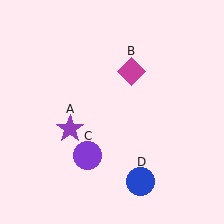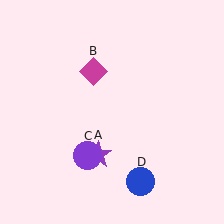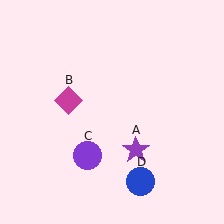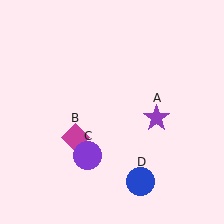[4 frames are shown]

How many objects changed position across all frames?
2 objects changed position: purple star (object A), magenta diamond (object B).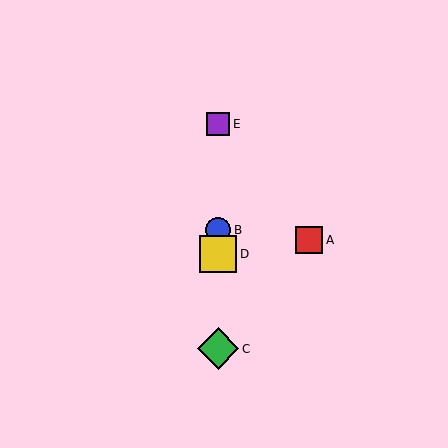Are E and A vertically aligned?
No, E is at x≈218 and A is at x≈309.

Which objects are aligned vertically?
Objects B, C, D, E are aligned vertically.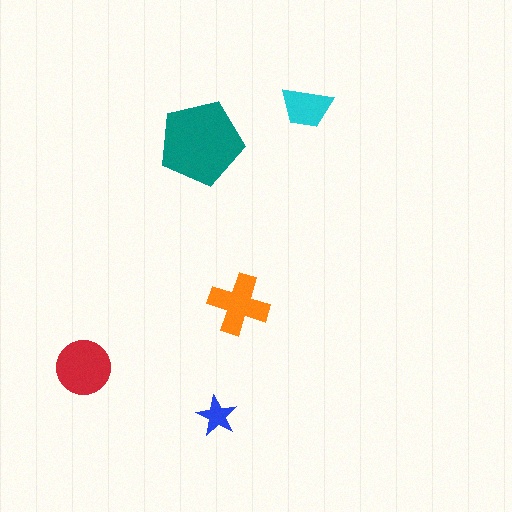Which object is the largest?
The teal pentagon.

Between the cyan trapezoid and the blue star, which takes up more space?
The cyan trapezoid.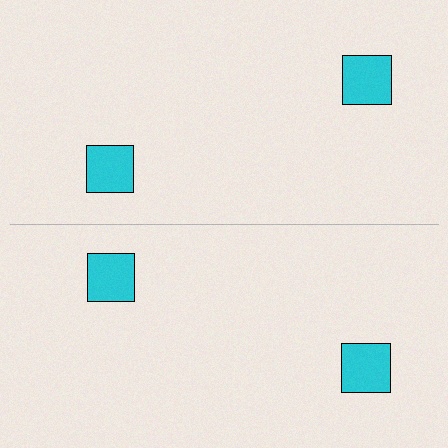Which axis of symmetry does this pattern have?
The pattern has a horizontal axis of symmetry running through the center of the image.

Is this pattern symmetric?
Yes, this pattern has bilateral (reflection) symmetry.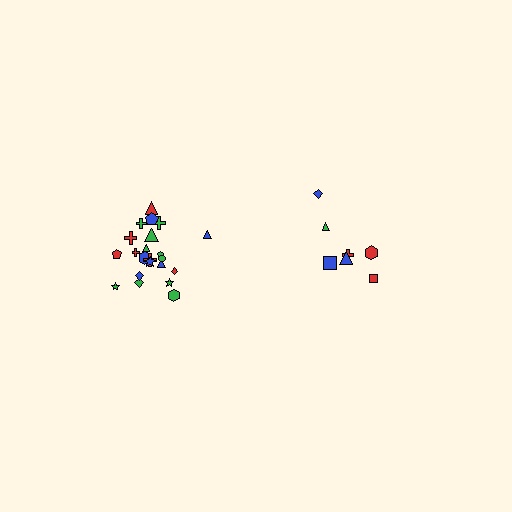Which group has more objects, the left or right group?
The left group.